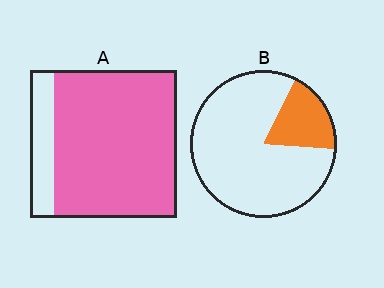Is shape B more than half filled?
No.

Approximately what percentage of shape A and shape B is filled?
A is approximately 85% and B is approximately 20%.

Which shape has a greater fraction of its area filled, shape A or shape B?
Shape A.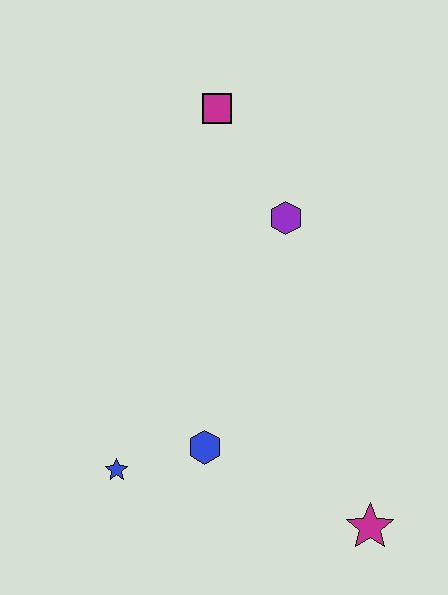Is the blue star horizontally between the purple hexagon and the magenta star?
No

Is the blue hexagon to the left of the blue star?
No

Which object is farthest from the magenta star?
The magenta square is farthest from the magenta star.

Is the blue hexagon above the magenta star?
Yes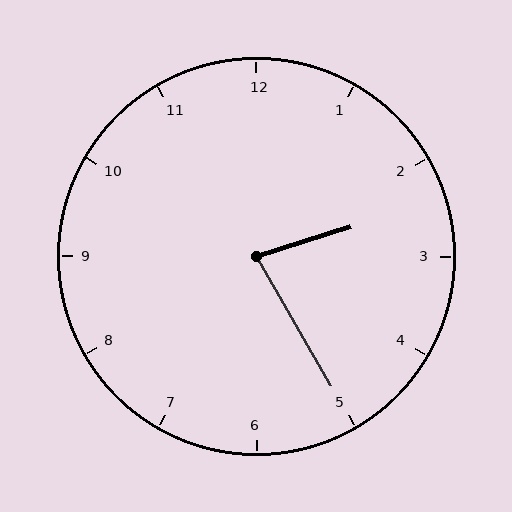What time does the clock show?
2:25.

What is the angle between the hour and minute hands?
Approximately 78 degrees.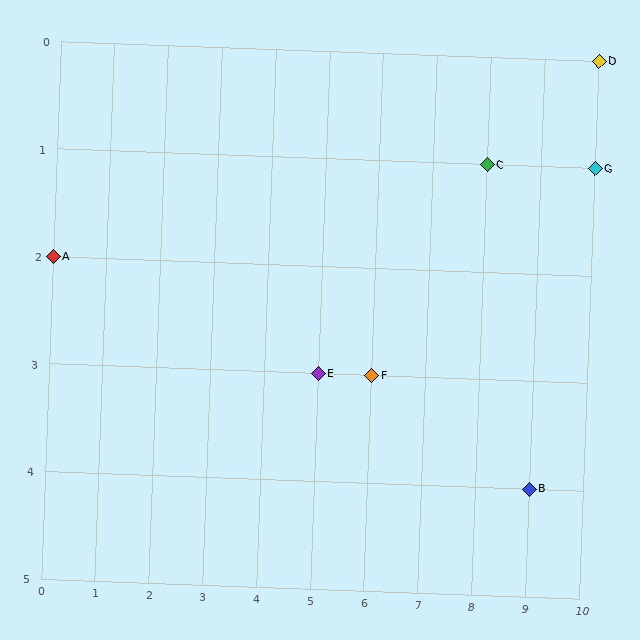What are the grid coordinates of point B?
Point B is at grid coordinates (9, 4).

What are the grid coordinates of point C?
Point C is at grid coordinates (8, 1).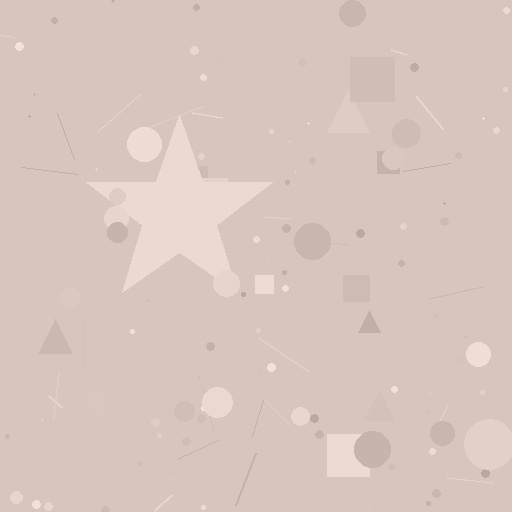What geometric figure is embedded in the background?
A star is embedded in the background.